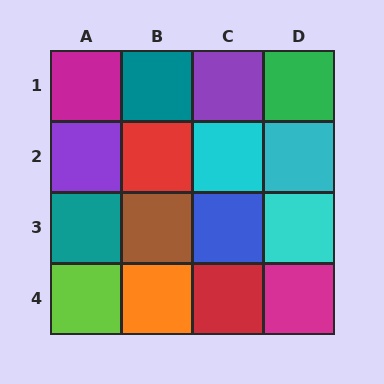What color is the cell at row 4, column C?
Red.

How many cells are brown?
1 cell is brown.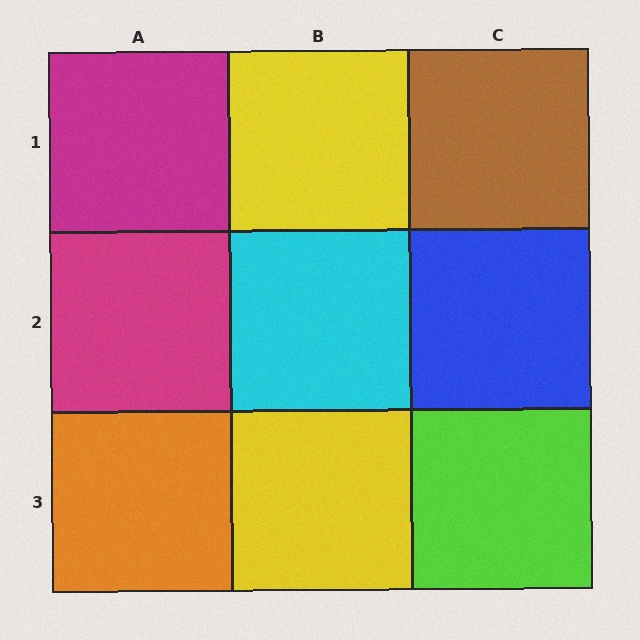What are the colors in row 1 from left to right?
Magenta, yellow, brown.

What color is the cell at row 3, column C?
Lime.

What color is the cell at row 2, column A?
Magenta.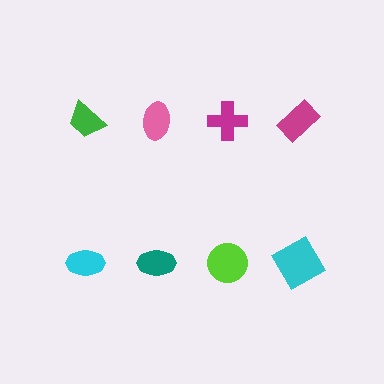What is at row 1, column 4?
A magenta rectangle.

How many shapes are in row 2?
4 shapes.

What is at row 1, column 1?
A green trapezoid.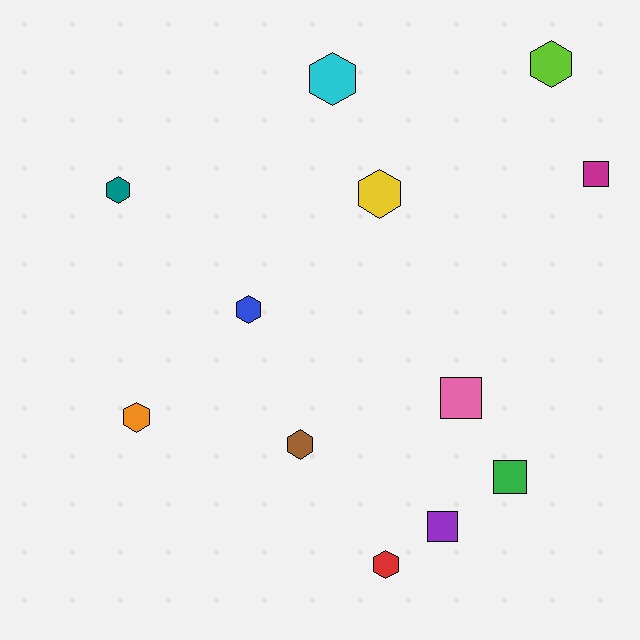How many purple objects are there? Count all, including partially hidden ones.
There is 1 purple object.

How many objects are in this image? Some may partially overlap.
There are 12 objects.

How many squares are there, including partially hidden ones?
There are 4 squares.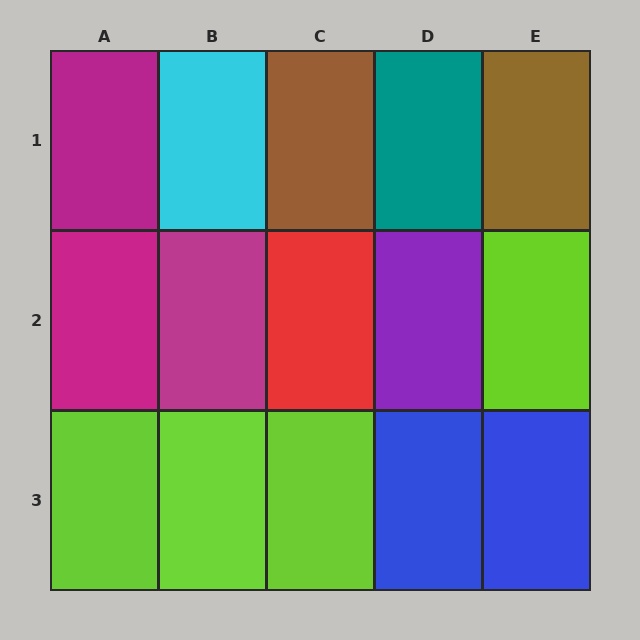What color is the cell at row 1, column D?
Teal.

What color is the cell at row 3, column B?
Lime.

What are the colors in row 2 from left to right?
Magenta, magenta, red, purple, lime.